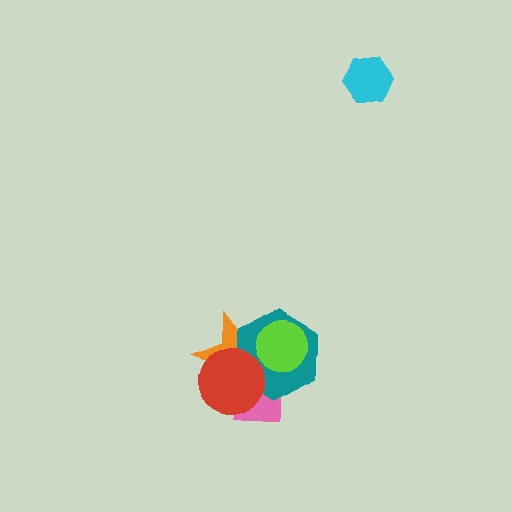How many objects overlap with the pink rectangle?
4 objects overlap with the pink rectangle.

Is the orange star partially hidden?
Yes, it is partially covered by another shape.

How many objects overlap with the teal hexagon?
4 objects overlap with the teal hexagon.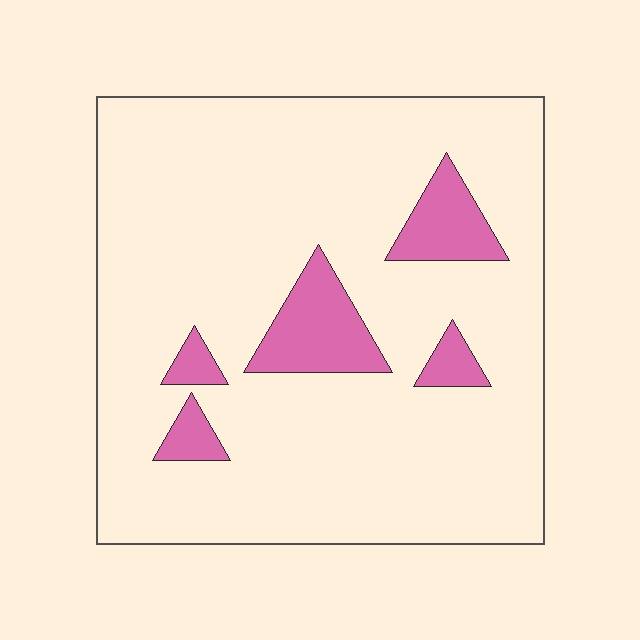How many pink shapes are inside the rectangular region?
5.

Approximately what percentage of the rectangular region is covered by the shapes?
Approximately 10%.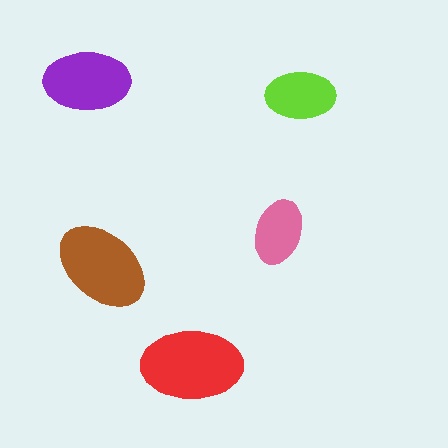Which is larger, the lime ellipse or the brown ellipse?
The brown one.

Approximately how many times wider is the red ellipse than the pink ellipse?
About 1.5 times wider.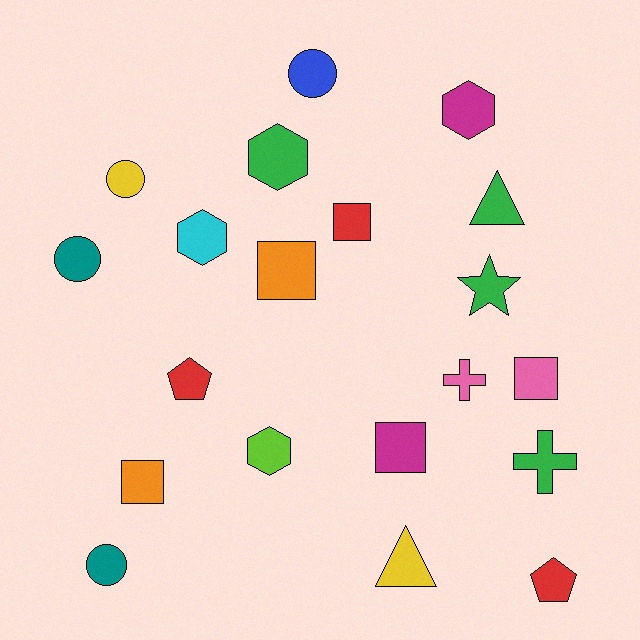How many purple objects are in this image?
There are no purple objects.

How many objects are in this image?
There are 20 objects.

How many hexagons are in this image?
There are 4 hexagons.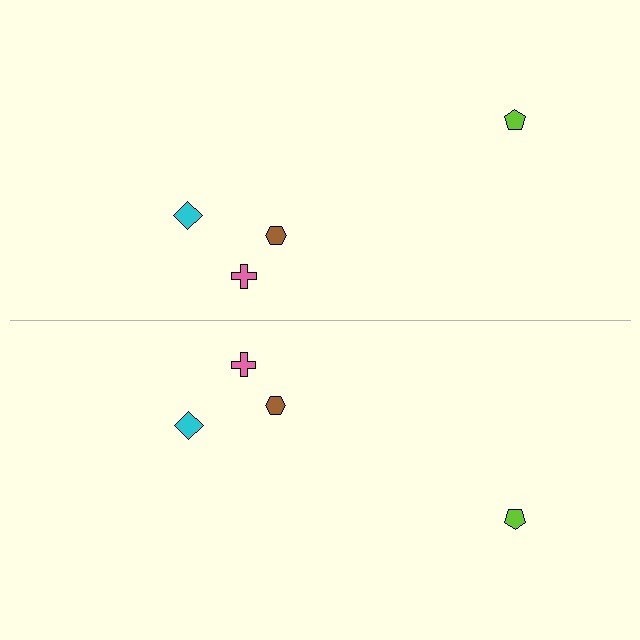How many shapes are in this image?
There are 8 shapes in this image.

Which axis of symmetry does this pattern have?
The pattern has a horizontal axis of symmetry running through the center of the image.